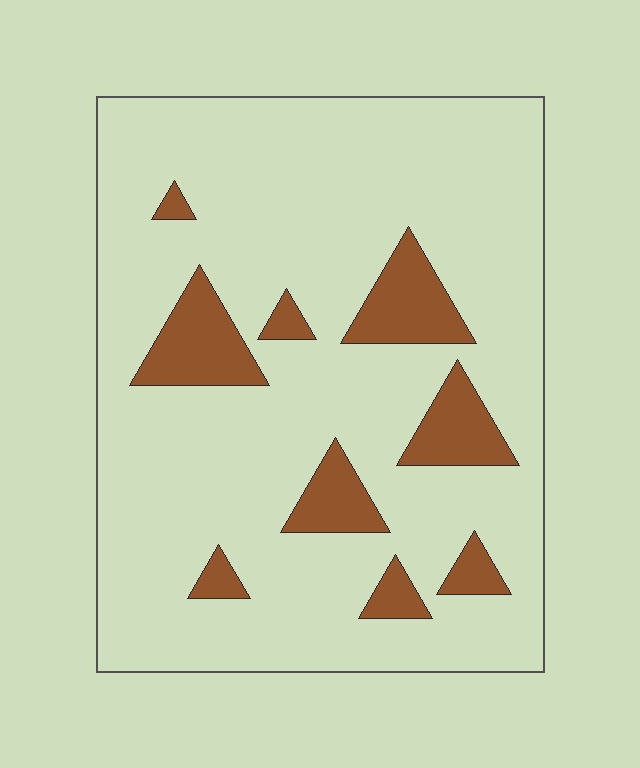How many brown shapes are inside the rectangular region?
9.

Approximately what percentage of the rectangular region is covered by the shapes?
Approximately 15%.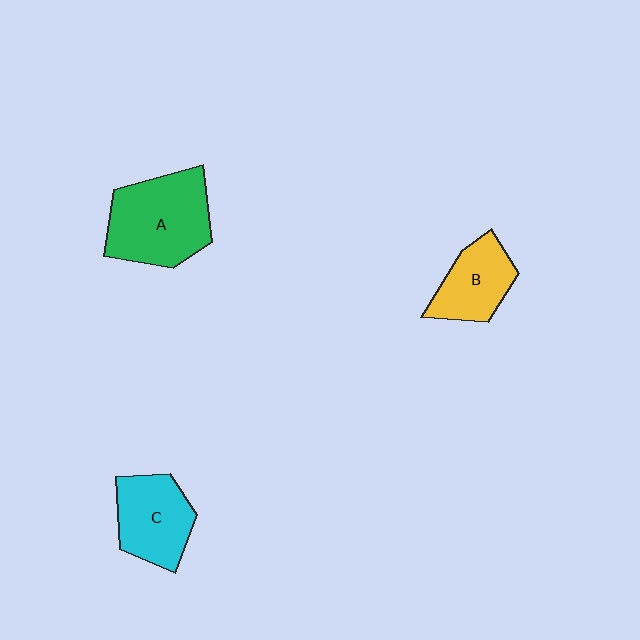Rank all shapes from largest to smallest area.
From largest to smallest: A (green), C (cyan), B (yellow).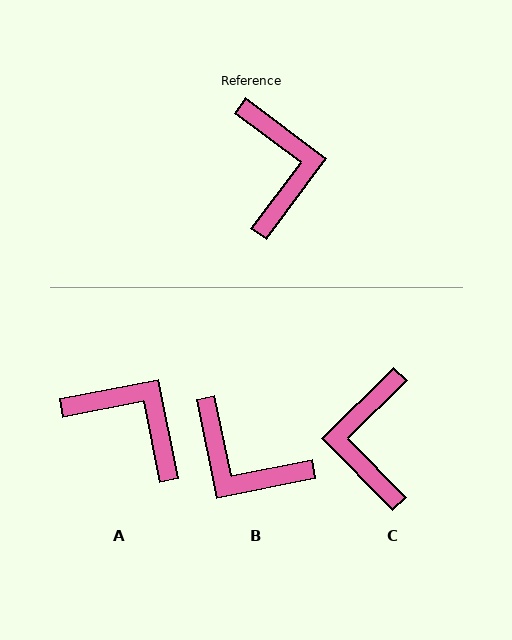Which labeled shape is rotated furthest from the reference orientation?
C, about 171 degrees away.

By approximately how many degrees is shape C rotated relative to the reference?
Approximately 171 degrees counter-clockwise.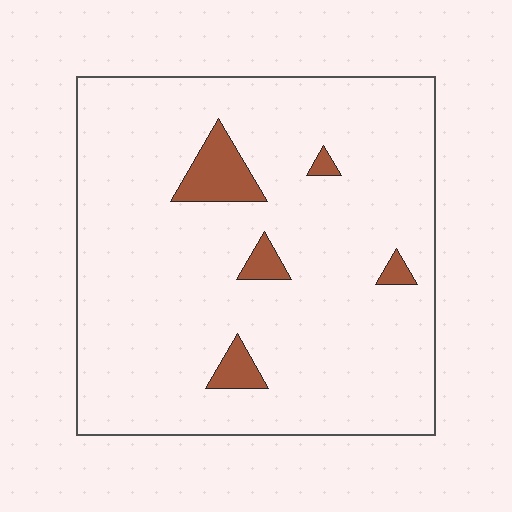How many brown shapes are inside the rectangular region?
5.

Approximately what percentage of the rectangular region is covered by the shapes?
Approximately 5%.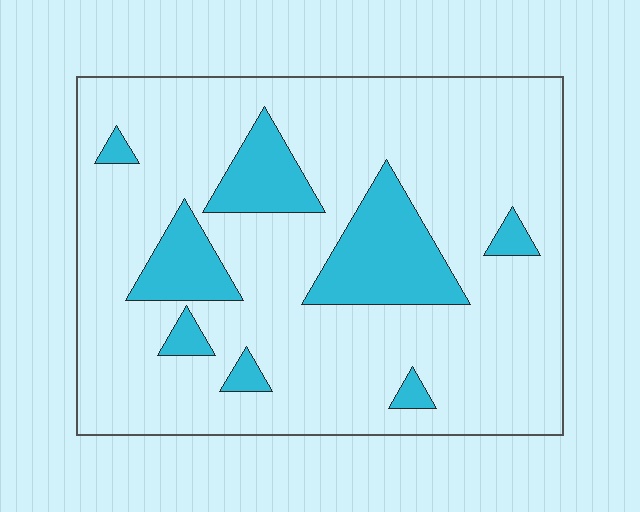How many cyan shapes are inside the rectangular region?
8.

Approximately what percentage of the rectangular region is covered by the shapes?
Approximately 20%.